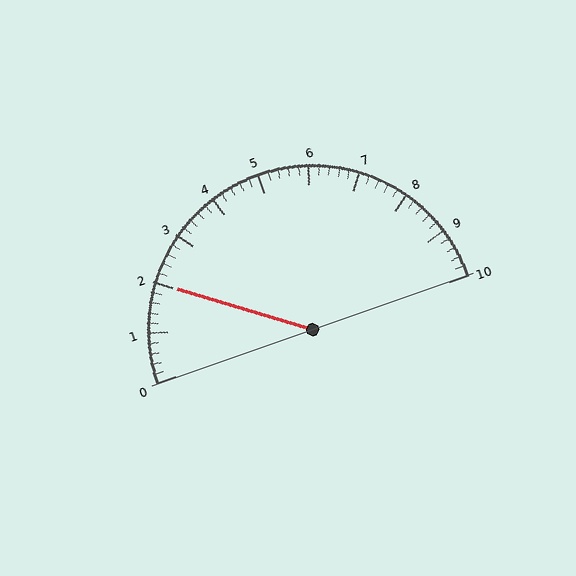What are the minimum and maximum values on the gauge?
The gauge ranges from 0 to 10.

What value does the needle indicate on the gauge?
The needle indicates approximately 2.0.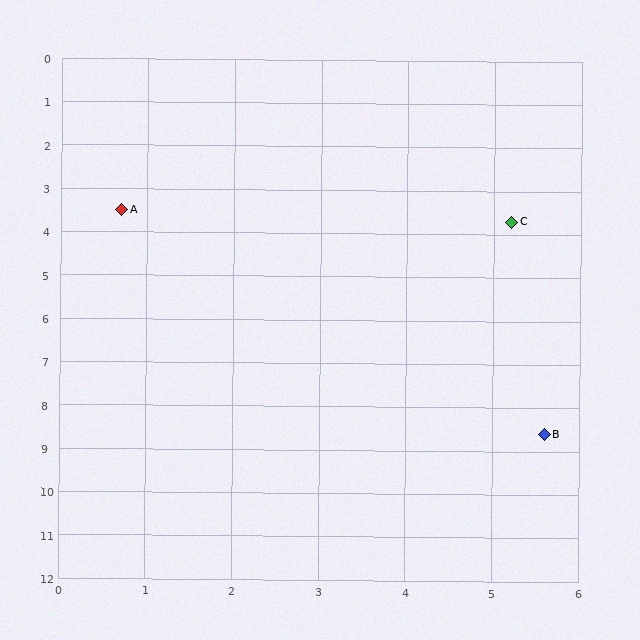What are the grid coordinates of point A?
Point A is at approximately (0.7, 3.5).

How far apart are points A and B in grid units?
Points A and B are about 7.1 grid units apart.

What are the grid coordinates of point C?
Point C is at approximately (5.2, 3.7).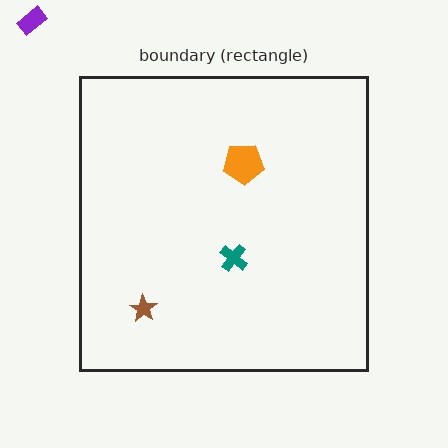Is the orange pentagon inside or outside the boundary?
Inside.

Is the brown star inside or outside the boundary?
Inside.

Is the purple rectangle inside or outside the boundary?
Outside.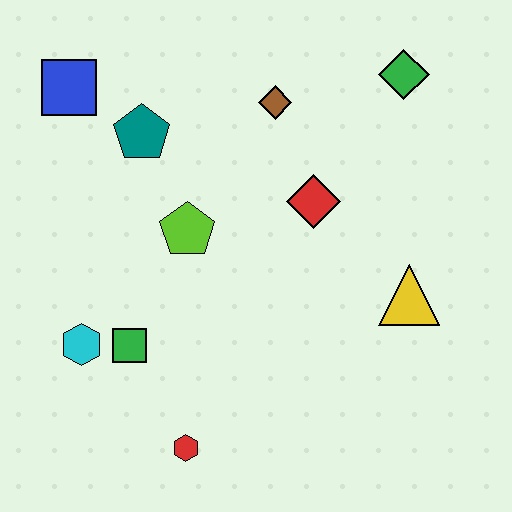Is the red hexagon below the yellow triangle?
Yes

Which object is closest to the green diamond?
The brown diamond is closest to the green diamond.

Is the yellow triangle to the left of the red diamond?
No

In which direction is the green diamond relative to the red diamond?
The green diamond is above the red diamond.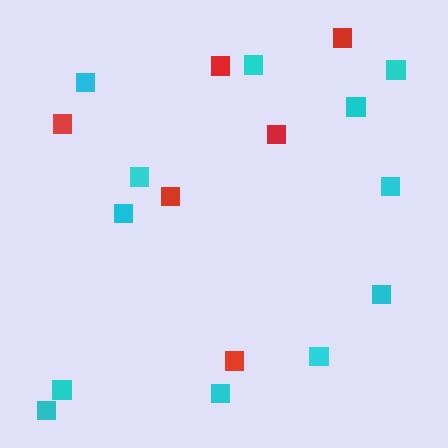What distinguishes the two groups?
There are 2 groups: one group of red squares (6) and one group of cyan squares (12).